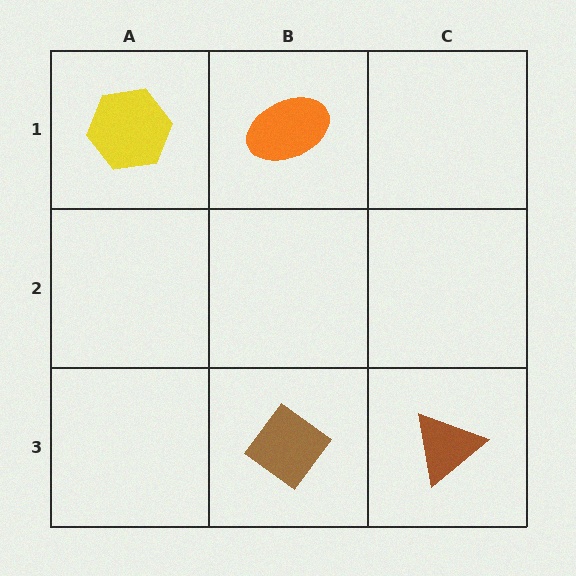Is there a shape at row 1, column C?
No, that cell is empty.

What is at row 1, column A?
A yellow hexagon.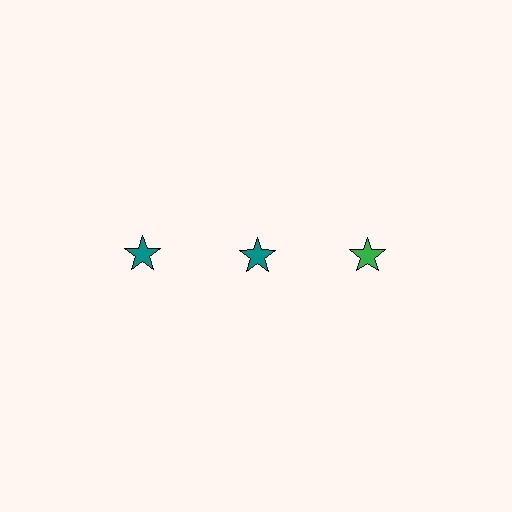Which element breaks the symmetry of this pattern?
The green star in the top row, center column breaks the symmetry. All other shapes are teal stars.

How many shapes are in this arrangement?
There are 3 shapes arranged in a grid pattern.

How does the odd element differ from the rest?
It has a different color: green instead of teal.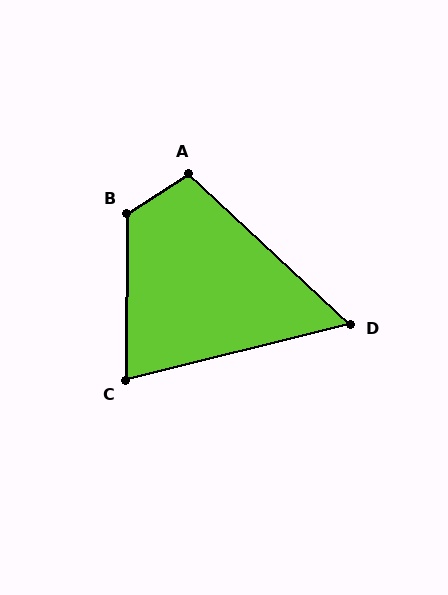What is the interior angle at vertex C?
Approximately 76 degrees (acute).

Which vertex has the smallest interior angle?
D, at approximately 57 degrees.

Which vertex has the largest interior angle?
B, at approximately 123 degrees.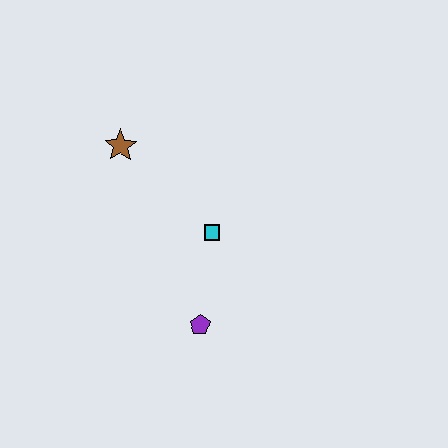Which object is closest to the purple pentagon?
The cyan square is closest to the purple pentagon.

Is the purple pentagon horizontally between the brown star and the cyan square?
Yes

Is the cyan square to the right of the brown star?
Yes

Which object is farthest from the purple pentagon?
The brown star is farthest from the purple pentagon.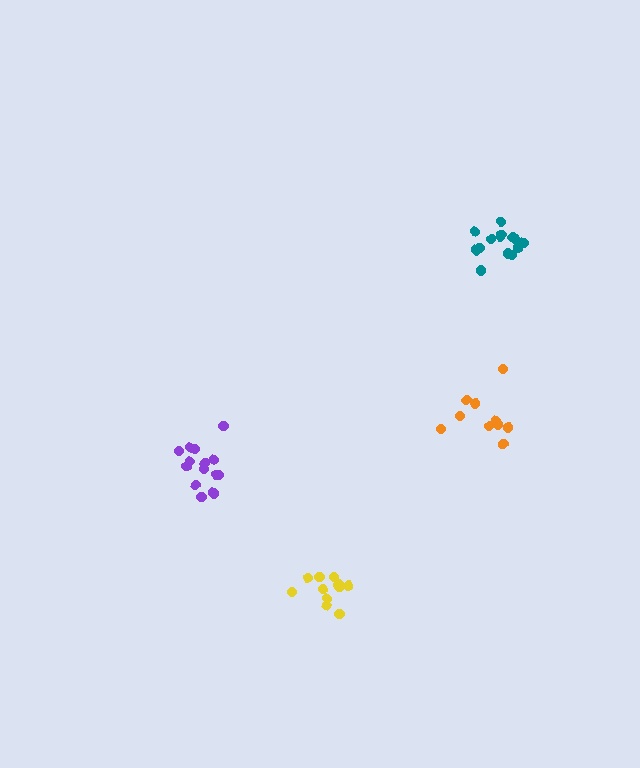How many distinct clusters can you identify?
There are 4 distinct clusters.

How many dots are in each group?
Group 1: 14 dots, Group 2: 10 dots, Group 3: 14 dots, Group 4: 12 dots (50 total).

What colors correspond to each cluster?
The clusters are colored: teal, orange, purple, yellow.